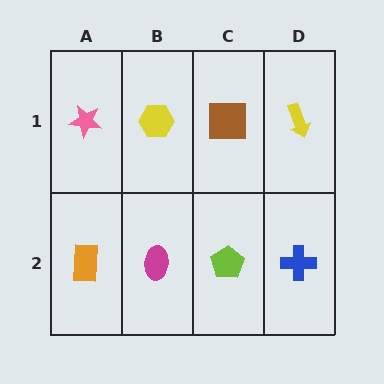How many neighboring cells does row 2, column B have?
3.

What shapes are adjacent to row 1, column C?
A lime pentagon (row 2, column C), a yellow hexagon (row 1, column B), a yellow arrow (row 1, column D).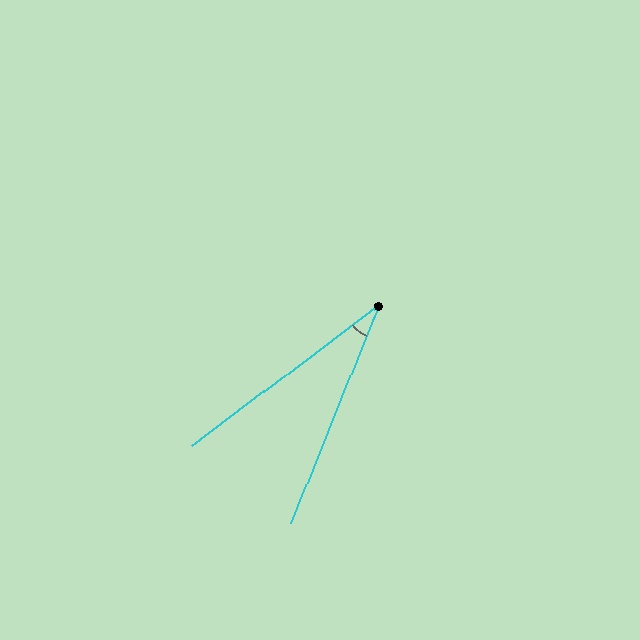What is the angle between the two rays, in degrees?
Approximately 31 degrees.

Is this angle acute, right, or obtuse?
It is acute.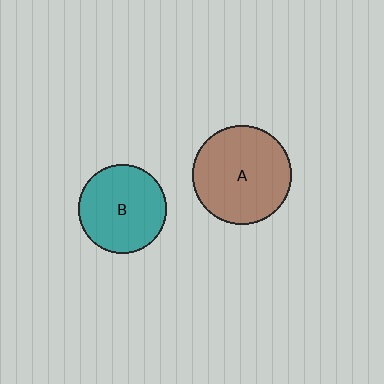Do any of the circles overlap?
No, none of the circles overlap.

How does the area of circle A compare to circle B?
Approximately 1.2 times.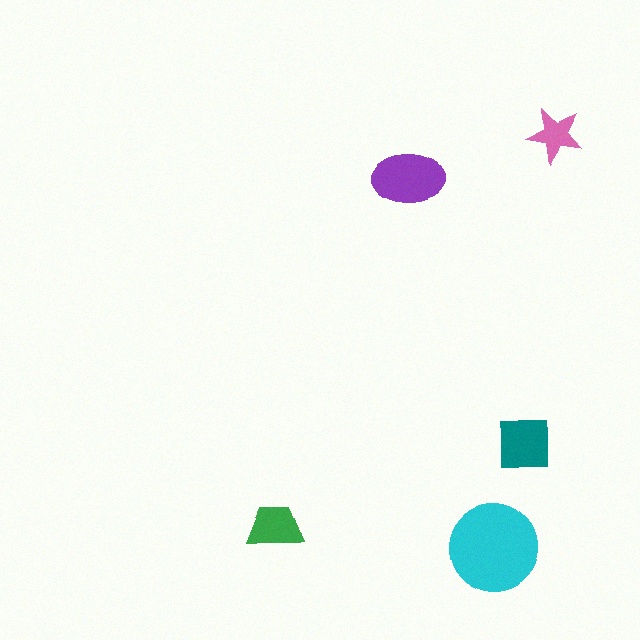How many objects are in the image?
There are 5 objects in the image.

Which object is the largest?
The cyan circle.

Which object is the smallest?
The pink star.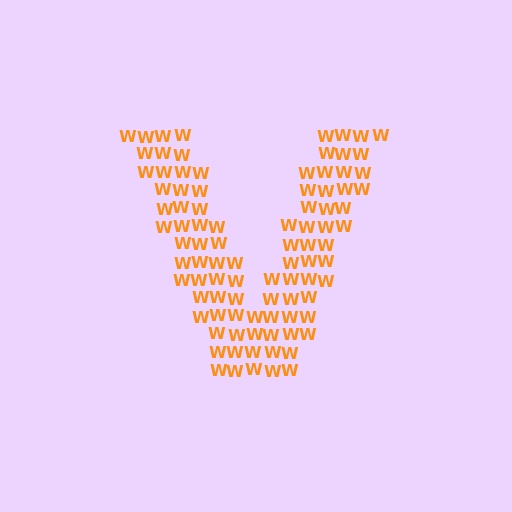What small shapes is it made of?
It is made of small letter W's.